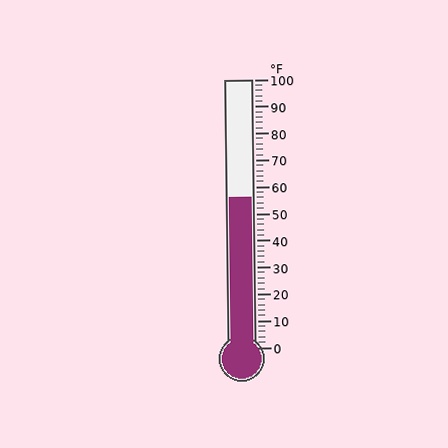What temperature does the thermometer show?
The thermometer shows approximately 56°F.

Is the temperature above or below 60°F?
The temperature is below 60°F.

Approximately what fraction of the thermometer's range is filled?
The thermometer is filled to approximately 55% of its range.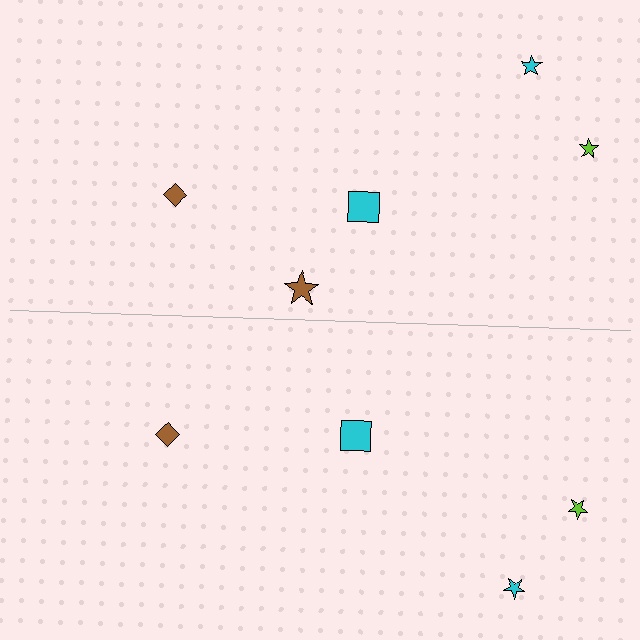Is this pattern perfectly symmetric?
No, the pattern is not perfectly symmetric. A brown star is missing from the bottom side.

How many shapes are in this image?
There are 9 shapes in this image.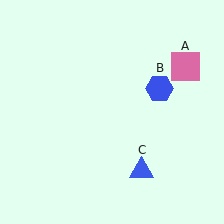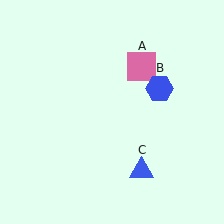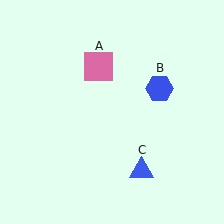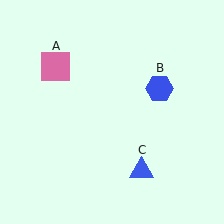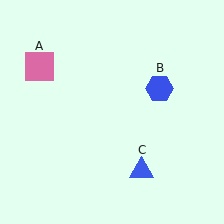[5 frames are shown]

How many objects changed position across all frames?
1 object changed position: pink square (object A).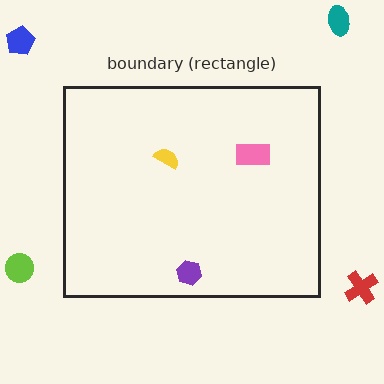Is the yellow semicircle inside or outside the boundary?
Inside.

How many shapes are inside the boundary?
3 inside, 4 outside.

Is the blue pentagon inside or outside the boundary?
Outside.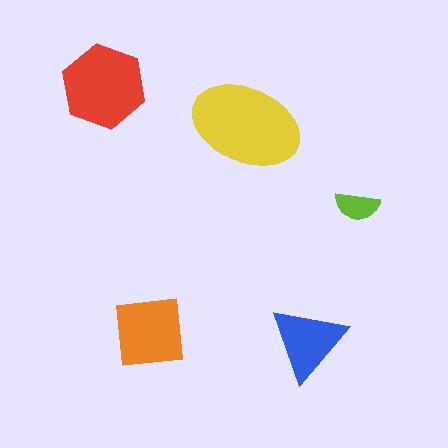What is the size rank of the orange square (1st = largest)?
3rd.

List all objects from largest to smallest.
The yellow ellipse, the red hexagon, the orange square, the blue triangle, the lime semicircle.